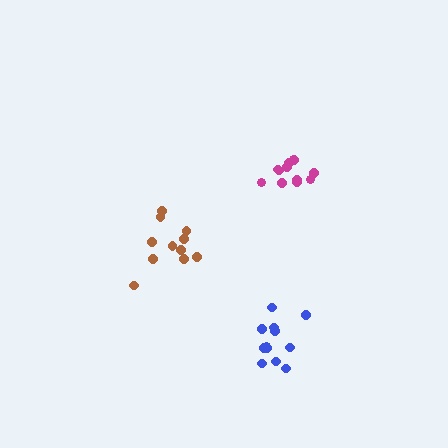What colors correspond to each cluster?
The clusters are colored: blue, brown, magenta.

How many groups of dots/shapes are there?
There are 3 groups.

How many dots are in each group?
Group 1: 12 dots, Group 2: 11 dots, Group 3: 12 dots (35 total).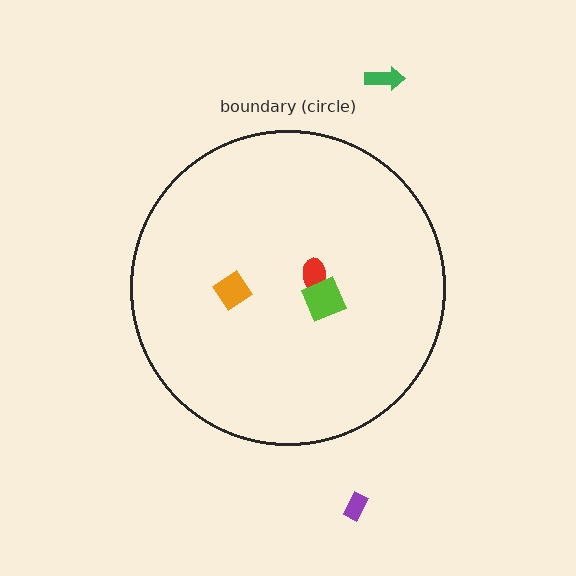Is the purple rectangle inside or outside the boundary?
Outside.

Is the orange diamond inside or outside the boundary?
Inside.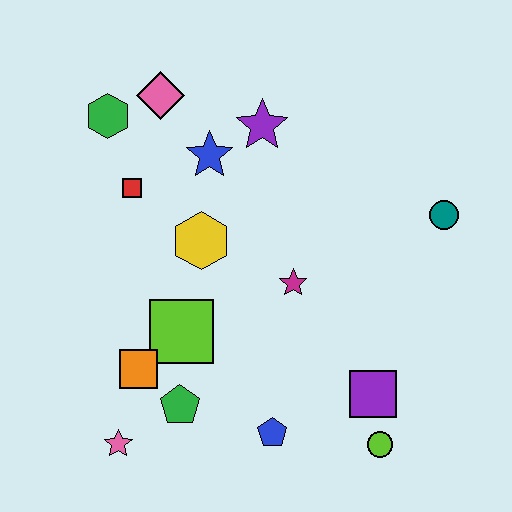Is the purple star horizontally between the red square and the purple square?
Yes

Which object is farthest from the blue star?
The lime circle is farthest from the blue star.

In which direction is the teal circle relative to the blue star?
The teal circle is to the right of the blue star.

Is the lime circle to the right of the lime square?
Yes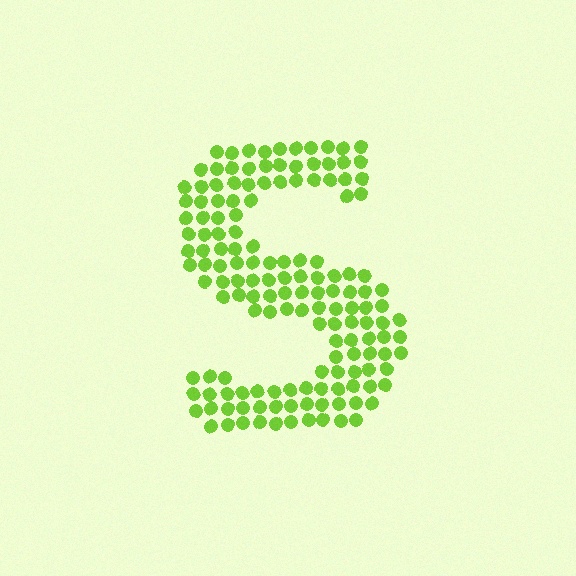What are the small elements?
The small elements are circles.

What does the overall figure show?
The overall figure shows the letter S.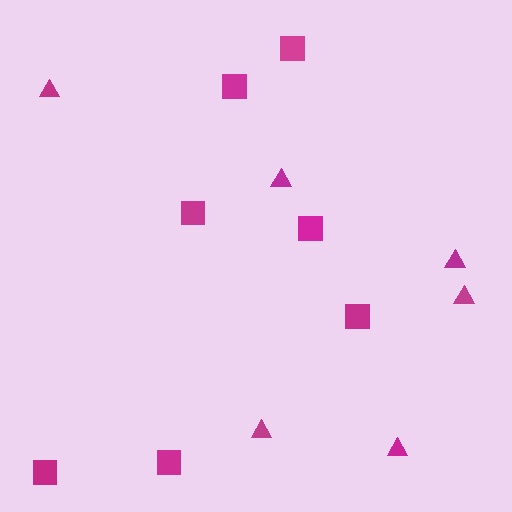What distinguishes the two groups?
There are 2 groups: one group of triangles (6) and one group of squares (7).